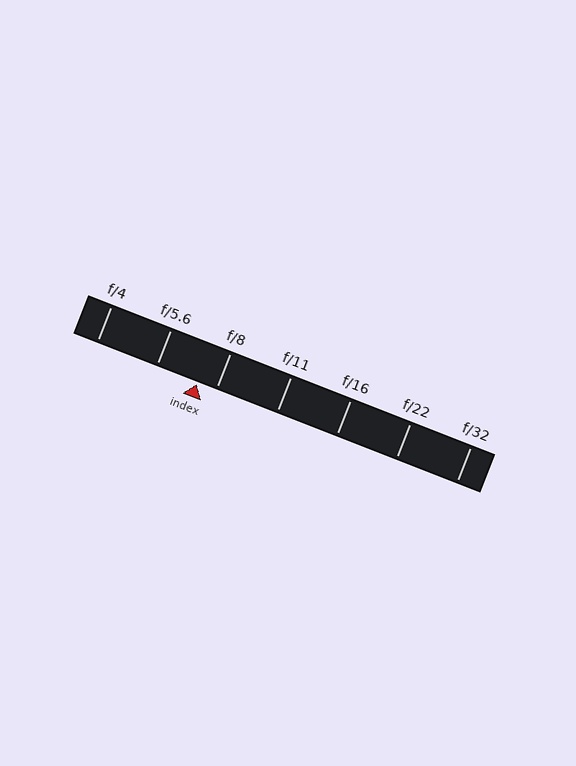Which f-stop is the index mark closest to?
The index mark is closest to f/8.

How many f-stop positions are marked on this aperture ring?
There are 7 f-stop positions marked.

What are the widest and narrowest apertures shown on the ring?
The widest aperture shown is f/4 and the narrowest is f/32.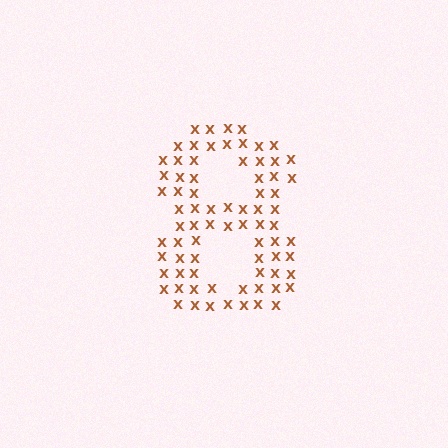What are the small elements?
The small elements are letter X's.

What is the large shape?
The large shape is the digit 8.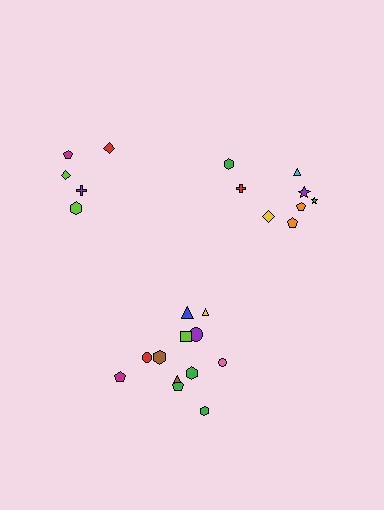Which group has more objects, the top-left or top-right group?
The top-right group.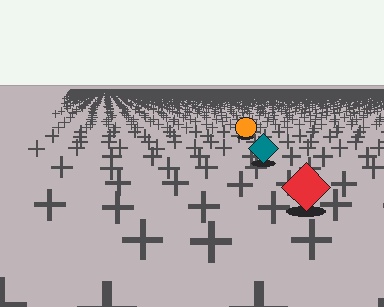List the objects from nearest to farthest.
From nearest to farthest: the red diamond, the teal diamond, the orange circle.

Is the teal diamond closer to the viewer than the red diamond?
No. The red diamond is closer — you can tell from the texture gradient: the ground texture is coarser near it.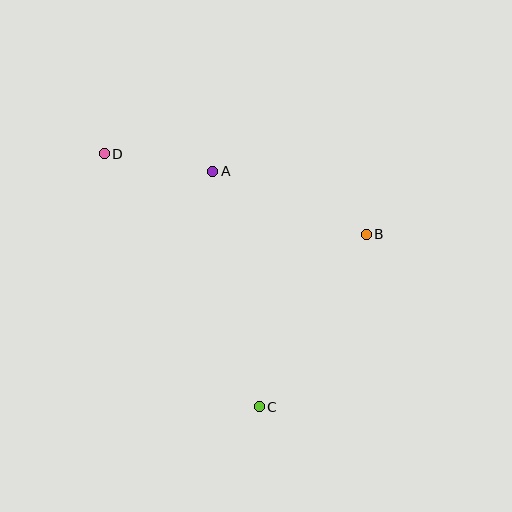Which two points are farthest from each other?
Points C and D are farthest from each other.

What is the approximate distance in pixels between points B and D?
The distance between B and D is approximately 274 pixels.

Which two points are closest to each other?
Points A and D are closest to each other.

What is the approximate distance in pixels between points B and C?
The distance between B and C is approximately 203 pixels.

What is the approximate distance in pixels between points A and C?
The distance between A and C is approximately 241 pixels.